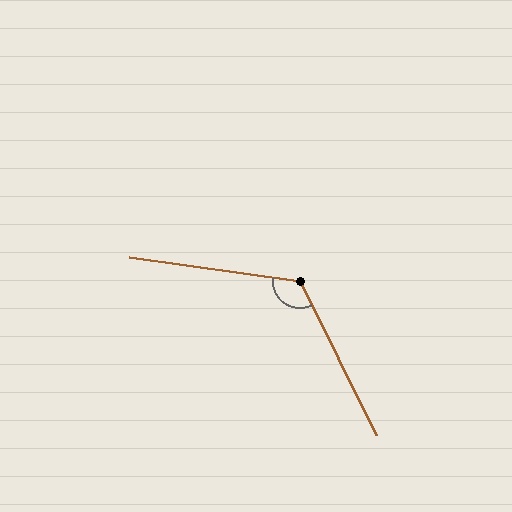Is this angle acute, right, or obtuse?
It is obtuse.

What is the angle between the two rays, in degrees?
Approximately 124 degrees.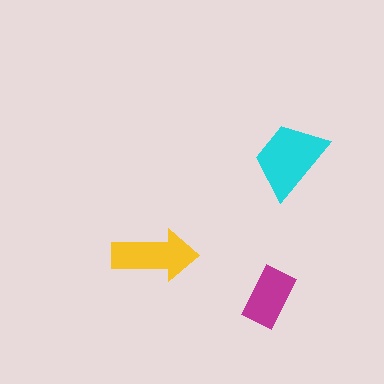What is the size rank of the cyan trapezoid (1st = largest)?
1st.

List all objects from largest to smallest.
The cyan trapezoid, the yellow arrow, the magenta rectangle.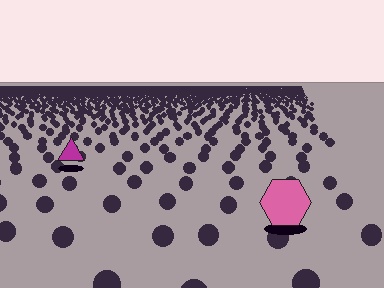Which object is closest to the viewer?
The pink hexagon is closest. The texture marks near it are larger and more spread out.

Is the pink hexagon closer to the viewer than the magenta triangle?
Yes. The pink hexagon is closer — you can tell from the texture gradient: the ground texture is coarser near it.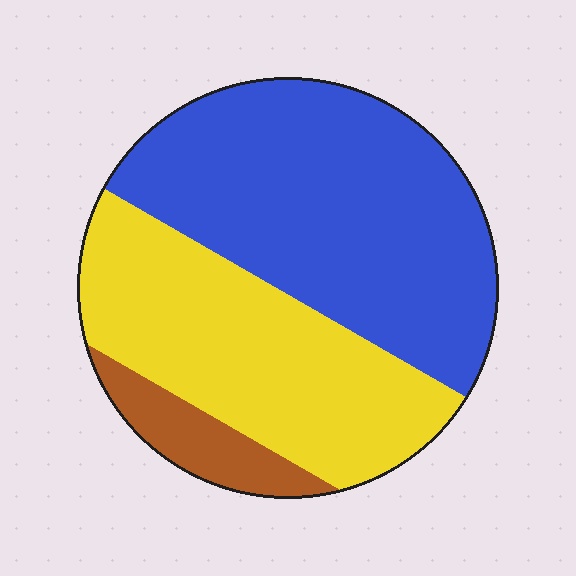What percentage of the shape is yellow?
Yellow takes up between a third and a half of the shape.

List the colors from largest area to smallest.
From largest to smallest: blue, yellow, brown.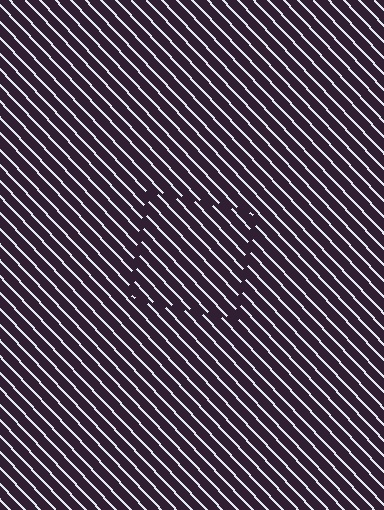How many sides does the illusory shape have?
4 sides — the line-ends trace a square.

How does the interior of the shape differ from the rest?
The interior of the shape contains the same grating, shifted by half a period — the contour is defined by the phase discontinuity where line-ends from the inner and outer gratings abut.